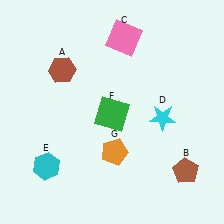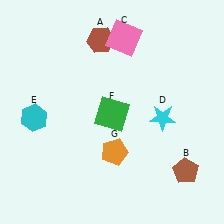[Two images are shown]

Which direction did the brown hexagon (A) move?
The brown hexagon (A) moved right.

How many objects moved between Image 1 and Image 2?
2 objects moved between the two images.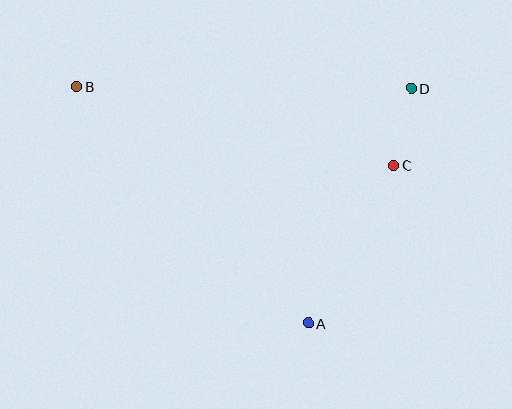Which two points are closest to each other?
Points C and D are closest to each other.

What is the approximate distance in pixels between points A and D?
The distance between A and D is approximately 257 pixels.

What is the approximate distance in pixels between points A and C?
The distance between A and C is approximately 180 pixels.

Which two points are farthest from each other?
Points B and D are farthest from each other.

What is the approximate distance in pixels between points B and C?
The distance between B and C is approximately 327 pixels.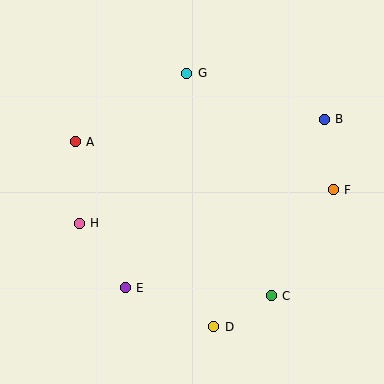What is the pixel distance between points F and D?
The distance between F and D is 182 pixels.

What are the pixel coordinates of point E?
Point E is at (125, 288).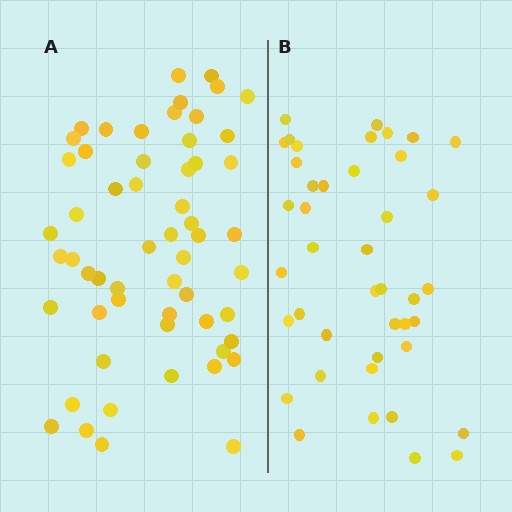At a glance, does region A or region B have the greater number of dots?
Region A (the left region) has more dots.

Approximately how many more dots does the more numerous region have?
Region A has approximately 15 more dots than region B.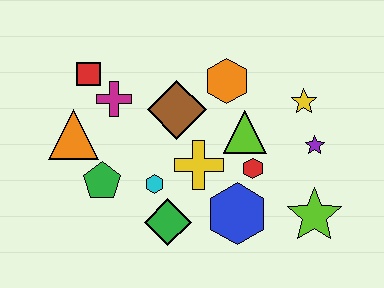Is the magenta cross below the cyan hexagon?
No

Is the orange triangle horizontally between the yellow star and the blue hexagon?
No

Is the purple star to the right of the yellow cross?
Yes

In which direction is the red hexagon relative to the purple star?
The red hexagon is to the left of the purple star.